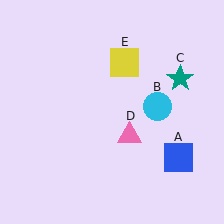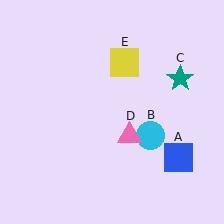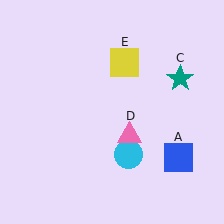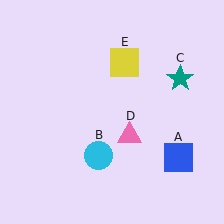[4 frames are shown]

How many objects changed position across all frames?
1 object changed position: cyan circle (object B).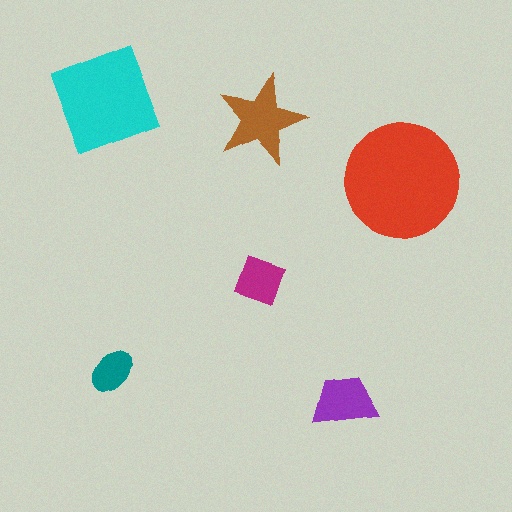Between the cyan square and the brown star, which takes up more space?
The cyan square.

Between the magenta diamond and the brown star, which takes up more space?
The brown star.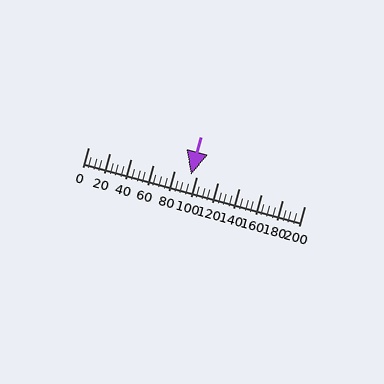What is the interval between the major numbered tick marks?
The major tick marks are spaced 20 units apart.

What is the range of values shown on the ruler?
The ruler shows values from 0 to 200.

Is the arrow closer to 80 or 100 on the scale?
The arrow is closer to 100.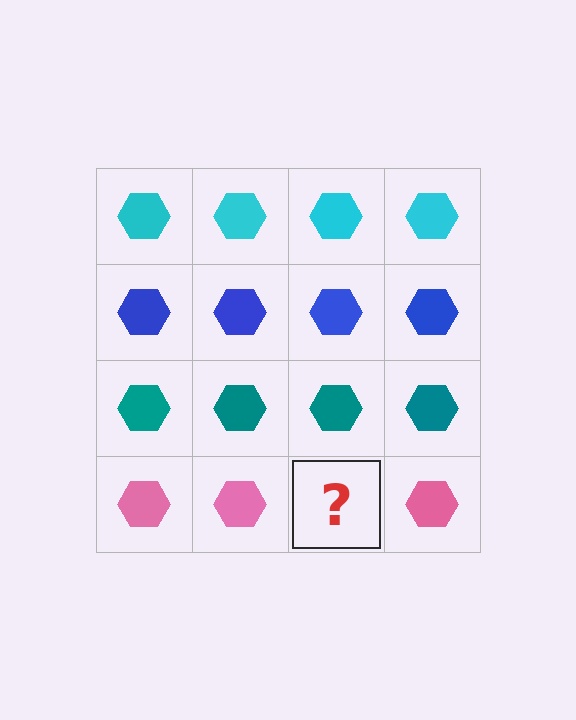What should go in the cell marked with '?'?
The missing cell should contain a pink hexagon.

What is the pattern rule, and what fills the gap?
The rule is that each row has a consistent color. The gap should be filled with a pink hexagon.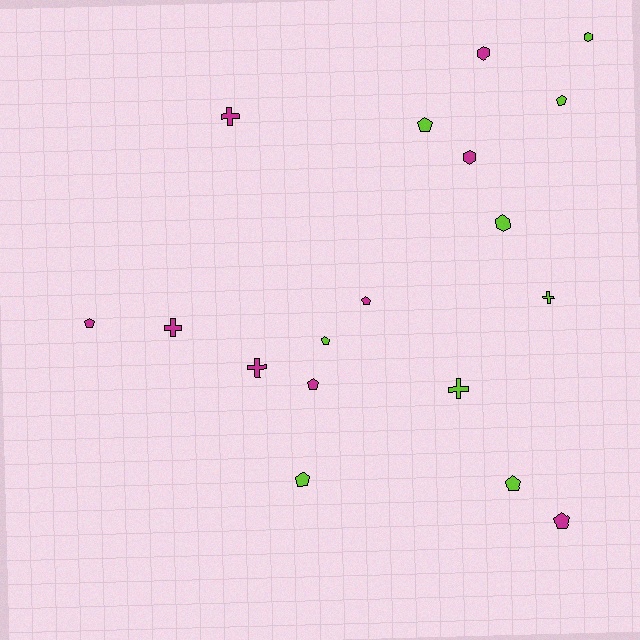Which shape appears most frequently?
Pentagon, with 9 objects.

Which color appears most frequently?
Magenta, with 9 objects.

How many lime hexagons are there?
There are 2 lime hexagons.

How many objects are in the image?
There are 18 objects.